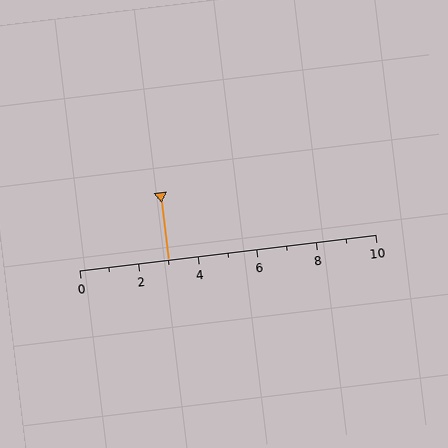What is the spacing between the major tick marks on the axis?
The major ticks are spaced 2 apart.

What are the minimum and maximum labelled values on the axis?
The axis runs from 0 to 10.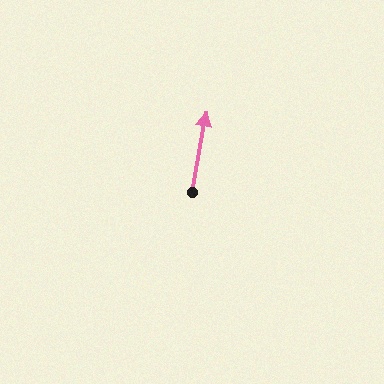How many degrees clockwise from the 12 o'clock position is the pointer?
Approximately 10 degrees.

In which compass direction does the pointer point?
North.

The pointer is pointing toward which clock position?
Roughly 12 o'clock.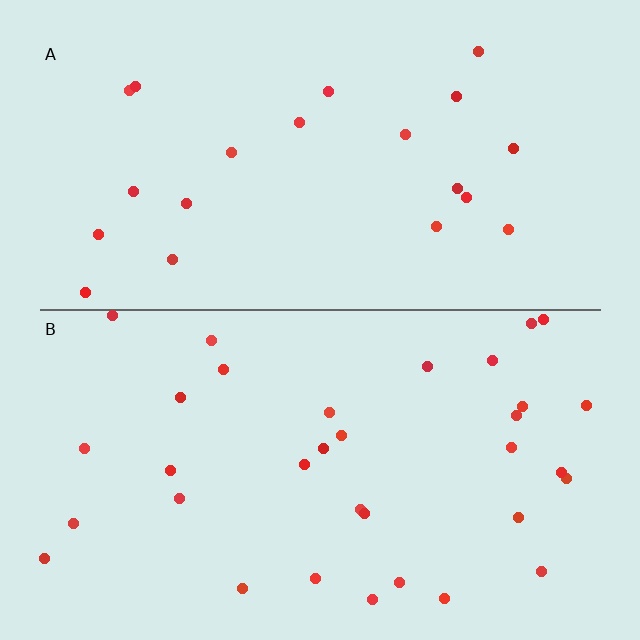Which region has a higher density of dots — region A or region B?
B (the bottom).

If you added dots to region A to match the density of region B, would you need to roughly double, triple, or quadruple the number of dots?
Approximately double.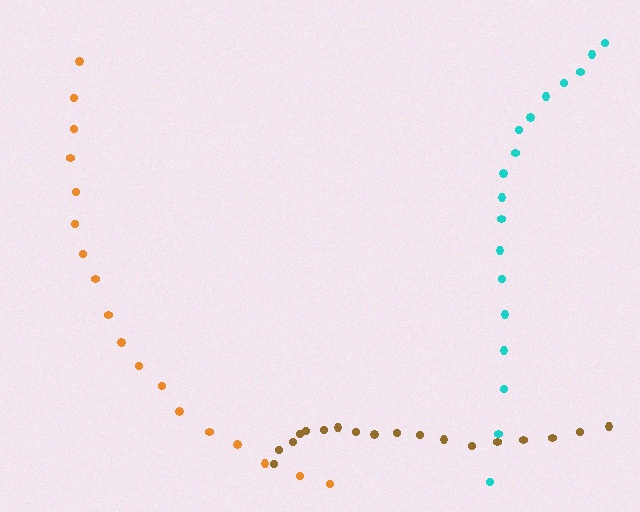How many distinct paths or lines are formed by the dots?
There are 3 distinct paths.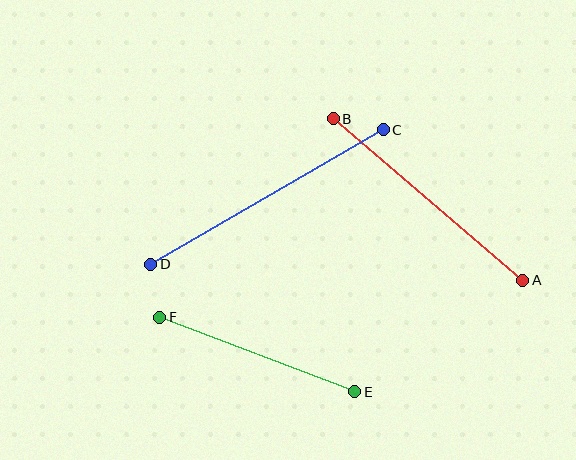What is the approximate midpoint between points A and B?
The midpoint is at approximately (428, 199) pixels.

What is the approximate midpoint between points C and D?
The midpoint is at approximately (267, 197) pixels.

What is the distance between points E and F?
The distance is approximately 209 pixels.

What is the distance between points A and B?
The distance is approximately 249 pixels.